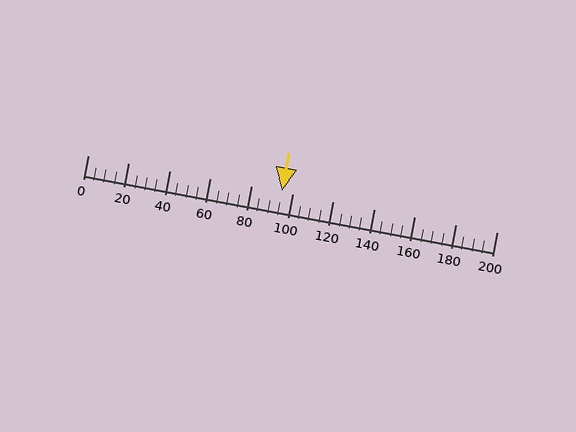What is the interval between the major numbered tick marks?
The major tick marks are spaced 20 units apart.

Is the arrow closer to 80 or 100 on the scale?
The arrow is closer to 100.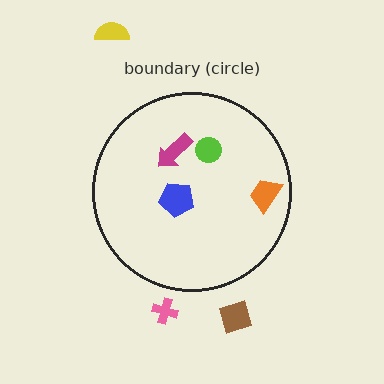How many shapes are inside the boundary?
4 inside, 3 outside.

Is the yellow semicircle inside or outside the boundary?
Outside.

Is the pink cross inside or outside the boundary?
Outside.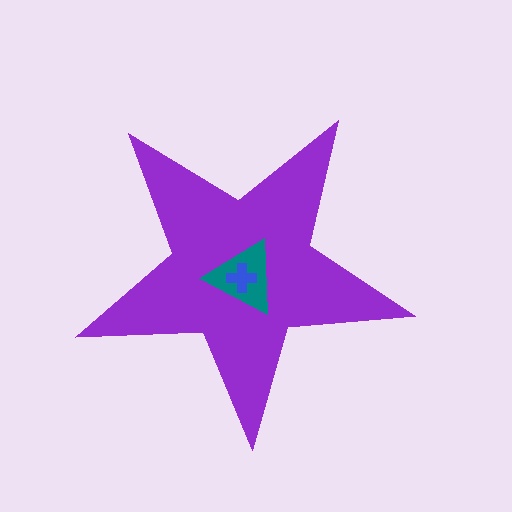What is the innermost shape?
The blue cross.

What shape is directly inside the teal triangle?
The blue cross.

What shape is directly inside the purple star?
The teal triangle.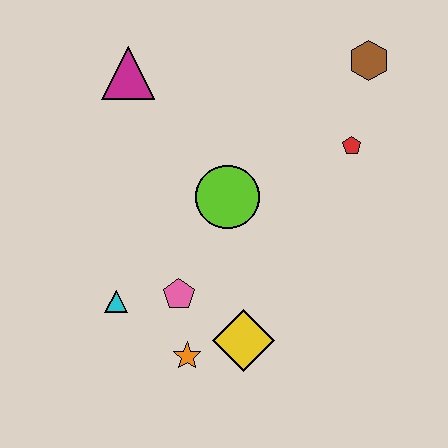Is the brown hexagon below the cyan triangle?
No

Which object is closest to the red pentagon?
The brown hexagon is closest to the red pentagon.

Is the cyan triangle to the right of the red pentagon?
No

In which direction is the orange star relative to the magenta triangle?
The orange star is below the magenta triangle.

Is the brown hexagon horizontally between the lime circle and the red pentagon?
No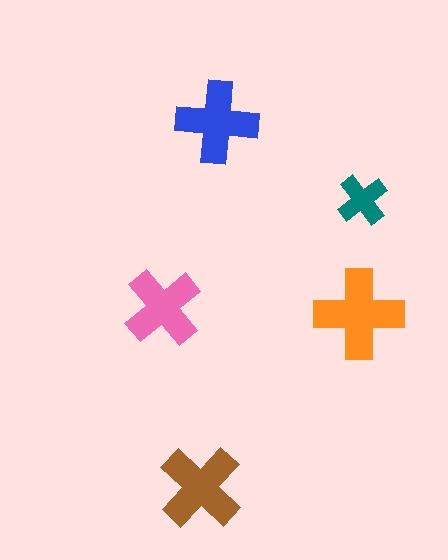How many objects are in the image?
There are 5 objects in the image.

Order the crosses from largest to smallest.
the orange one, the brown one, the blue one, the pink one, the teal one.